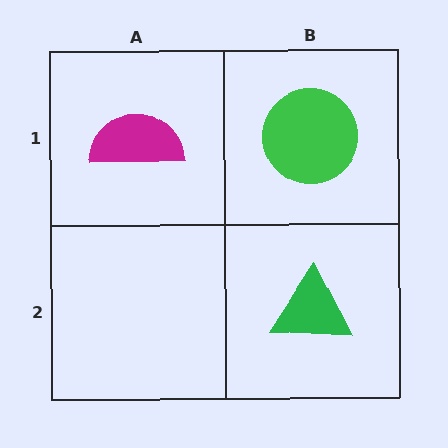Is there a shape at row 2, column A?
No, that cell is empty.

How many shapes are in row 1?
2 shapes.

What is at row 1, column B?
A green circle.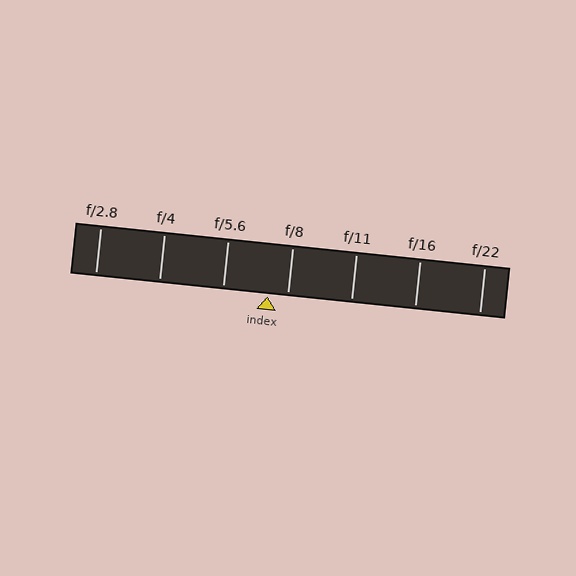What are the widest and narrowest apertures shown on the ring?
The widest aperture shown is f/2.8 and the narrowest is f/22.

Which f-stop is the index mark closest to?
The index mark is closest to f/8.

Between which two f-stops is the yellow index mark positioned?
The index mark is between f/5.6 and f/8.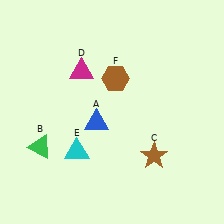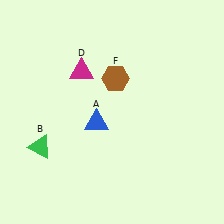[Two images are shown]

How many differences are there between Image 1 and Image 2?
There are 2 differences between the two images.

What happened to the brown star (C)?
The brown star (C) was removed in Image 2. It was in the bottom-right area of Image 1.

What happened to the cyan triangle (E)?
The cyan triangle (E) was removed in Image 2. It was in the bottom-left area of Image 1.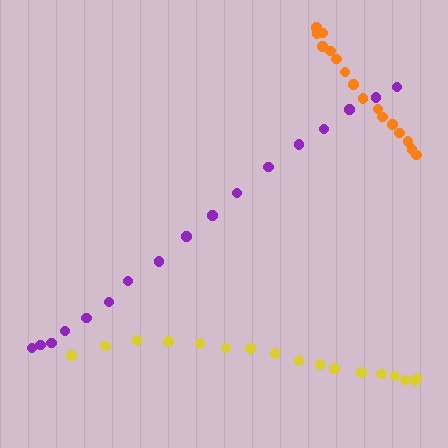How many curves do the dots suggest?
There are 3 distinct paths.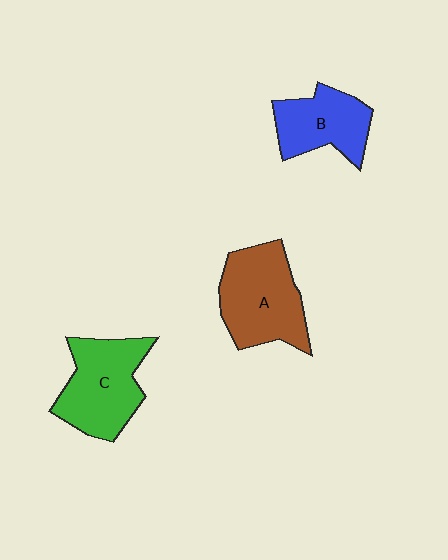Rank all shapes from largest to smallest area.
From largest to smallest: A (brown), C (green), B (blue).